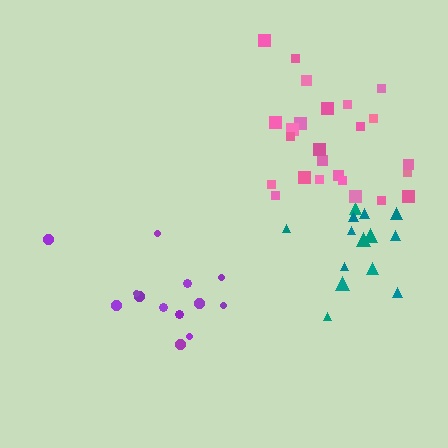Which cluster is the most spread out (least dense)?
Purple.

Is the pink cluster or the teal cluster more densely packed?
Teal.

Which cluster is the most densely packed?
Teal.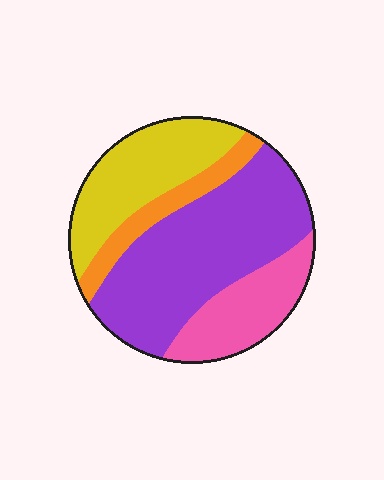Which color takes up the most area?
Purple, at roughly 45%.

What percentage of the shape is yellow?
Yellow takes up about one quarter (1/4) of the shape.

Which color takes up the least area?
Orange, at roughly 10%.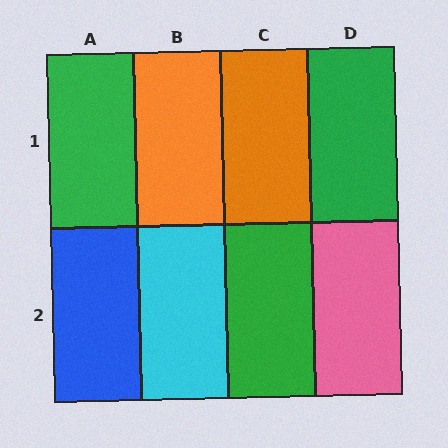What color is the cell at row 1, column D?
Green.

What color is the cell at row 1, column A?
Green.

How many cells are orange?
2 cells are orange.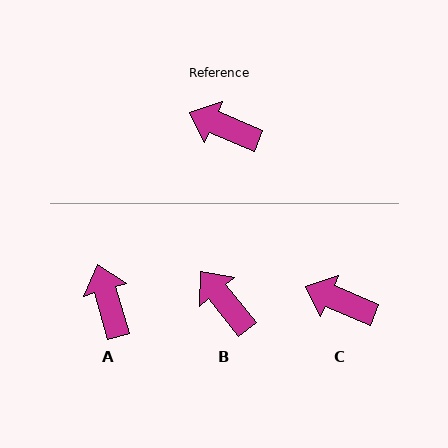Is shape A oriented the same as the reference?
No, it is off by about 51 degrees.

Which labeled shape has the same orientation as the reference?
C.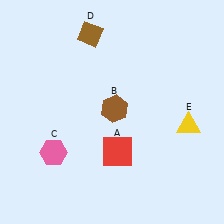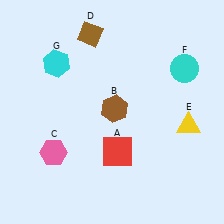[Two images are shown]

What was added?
A cyan circle (F), a cyan hexagon (G) were added in Image 2.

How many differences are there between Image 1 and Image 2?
There are 2 differences between the two images.